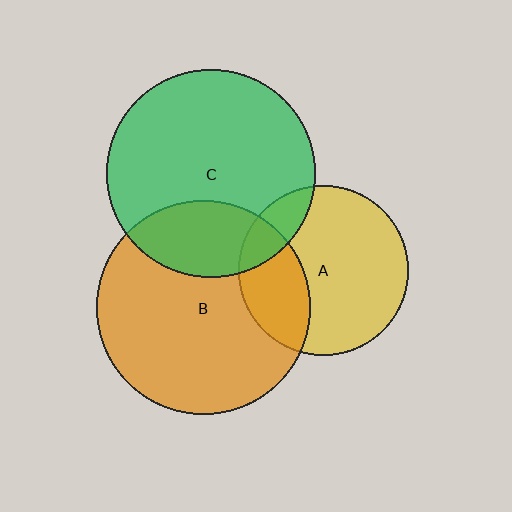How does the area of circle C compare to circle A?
Approximately 1.5 times.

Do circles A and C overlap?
Yes.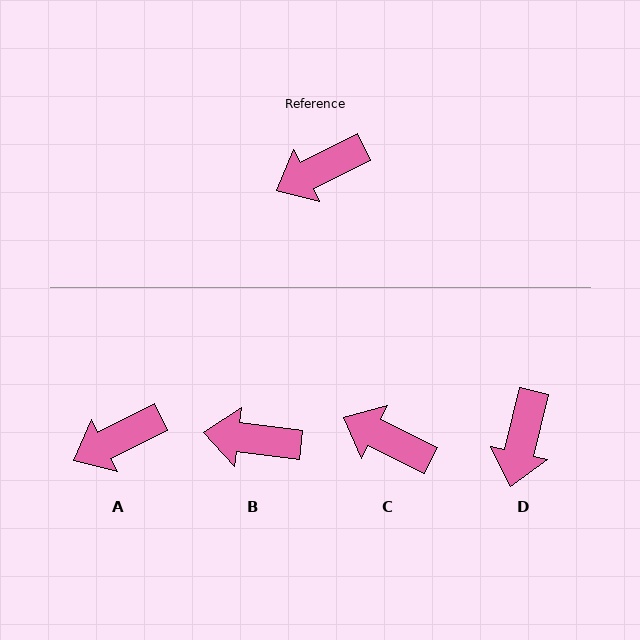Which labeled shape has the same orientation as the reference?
A.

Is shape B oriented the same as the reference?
No, it is off by about 33 degrees.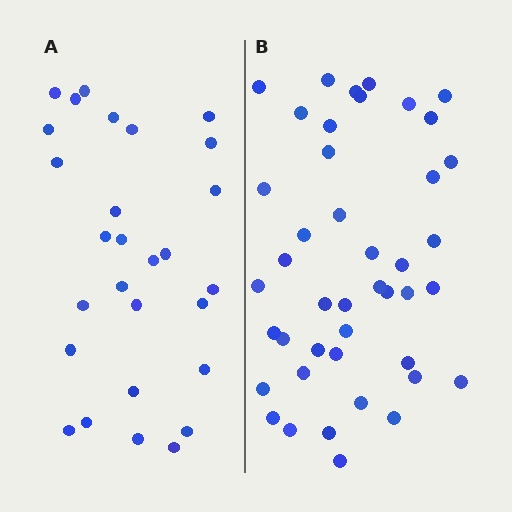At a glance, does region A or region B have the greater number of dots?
Region B (the right region) has more dots.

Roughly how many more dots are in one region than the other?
Region B has approximately 15 more dots than region A.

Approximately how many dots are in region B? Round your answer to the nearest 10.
About 40 dots. (The exact count is 43, which rounds to 40.)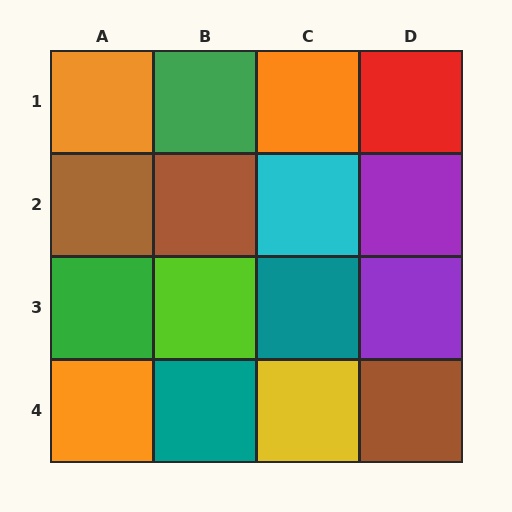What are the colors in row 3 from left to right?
Green, lime, teal, purple.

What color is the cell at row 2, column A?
Brown.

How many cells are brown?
3 cells are brown.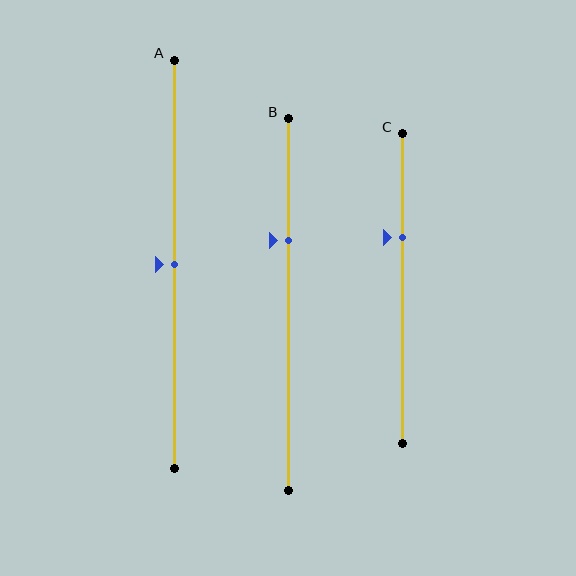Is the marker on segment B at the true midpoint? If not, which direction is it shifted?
No, the marker on segment B is shifted upward by about 17% of the segment length.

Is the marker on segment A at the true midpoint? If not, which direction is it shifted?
Yes, the marker on segment A is at the true midpoint.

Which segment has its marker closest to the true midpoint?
Segment A has its marker closest to the true midpoint.